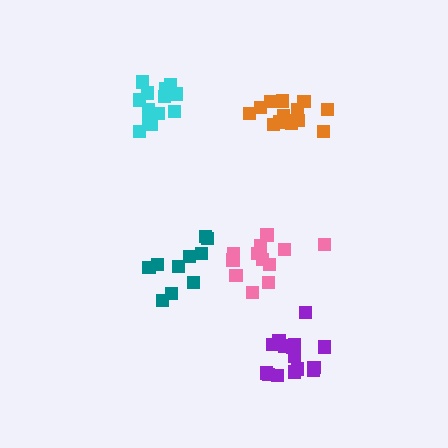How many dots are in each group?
Group 1: 13 dots, Group 2: 14 dots, Group 3: 12 dots, Group 4: 10 dots, Group 5: 15 dots (64 total).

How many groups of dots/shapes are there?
There are 5 groups.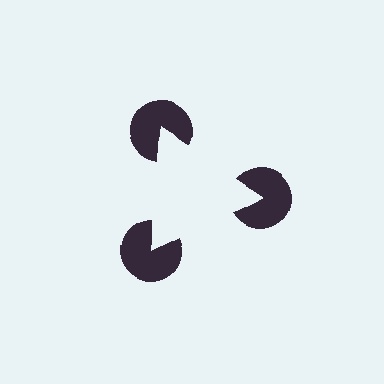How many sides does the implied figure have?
3 sides.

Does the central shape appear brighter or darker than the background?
It typically appears slightly brighter than the background, even though no actual brightness change is drawn.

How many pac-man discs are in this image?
There are 3 — one at each vertex of the illusory triangle.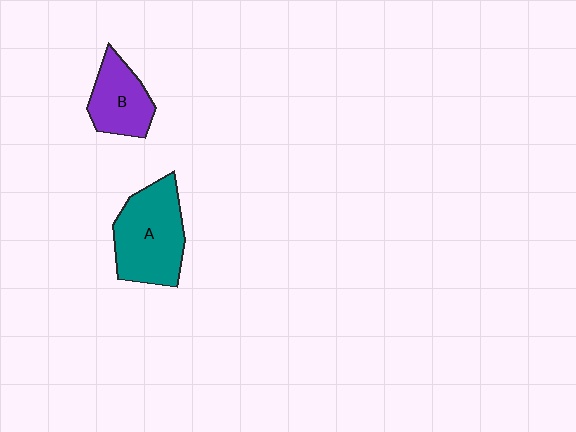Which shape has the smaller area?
Shape B (purple).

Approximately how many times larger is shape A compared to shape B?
Approximately 1.6 times.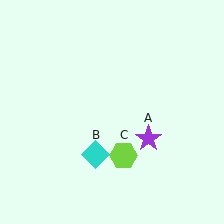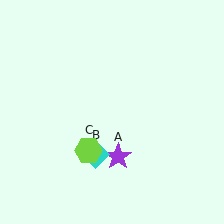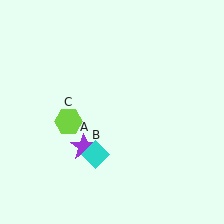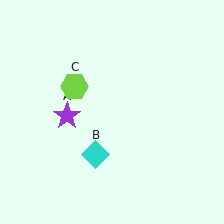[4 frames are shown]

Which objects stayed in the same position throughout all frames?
Cyan diamond (object B) remained stationary.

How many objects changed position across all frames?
2 objects changed position: purple star (object A), lime hexagon (object C).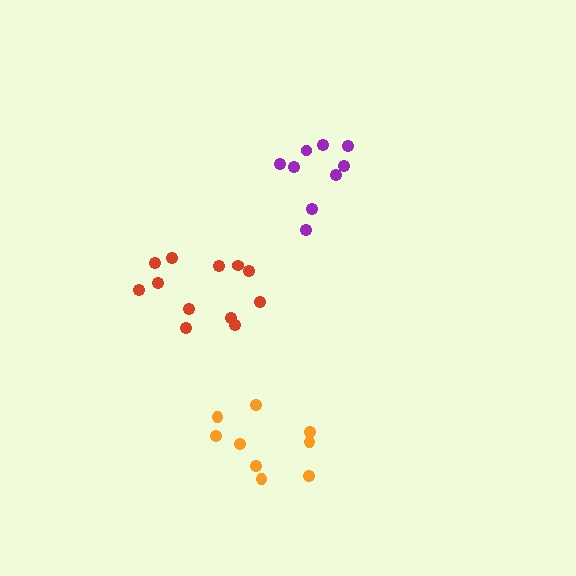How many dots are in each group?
Group 1: 9 dots, Group 2: 12 dots, Group 3: 9 dots (30 total).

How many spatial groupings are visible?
There are 3 spatial groupings.